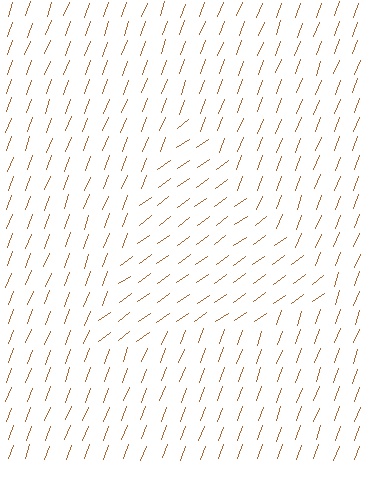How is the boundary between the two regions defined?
The boundary is defined purely by a change in line orientation (approximately 34 degrees difference). All lines are the same color and thickness.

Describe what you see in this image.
The image is filled with small brown line segments. A triangle region in the image has lines oriented differently from the surrounding lines, creating a visible texture boundary.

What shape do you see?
I see a triangle.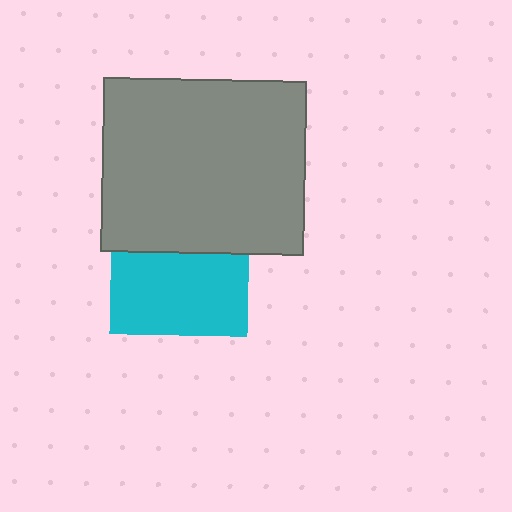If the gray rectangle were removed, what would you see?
You would see the complete cyan square.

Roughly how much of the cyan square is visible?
About half of it is visible (roughly 59%).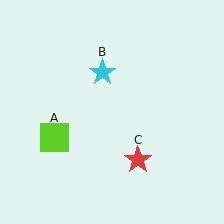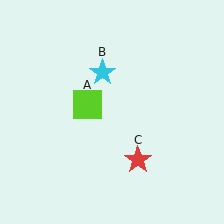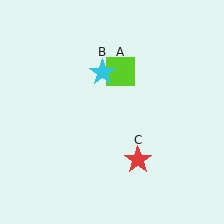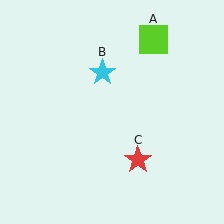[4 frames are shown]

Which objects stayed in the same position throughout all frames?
Cyan star (object B) and red star (object C) remained stationary.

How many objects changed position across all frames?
1 object changed position: lime square (object A).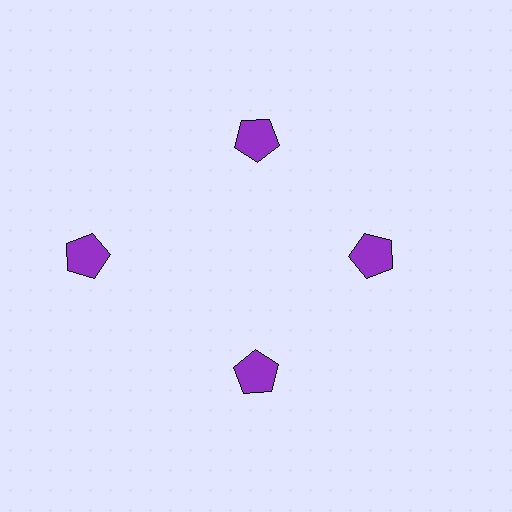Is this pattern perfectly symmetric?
No. The 4 purple pentagons are arranged in a ring, but one element near the 9 o'clock position is pushed outward from the center, breaking the 4-fold rotational symmetry.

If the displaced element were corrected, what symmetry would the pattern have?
It would have 4-fold rotational symmetry — the pattern would map onto itself every 90 degrees.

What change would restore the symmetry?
The symmetry would be restored by moving it inward, back onto the ring so that all 4 pentagons sit at equal angles and equal distance from the center.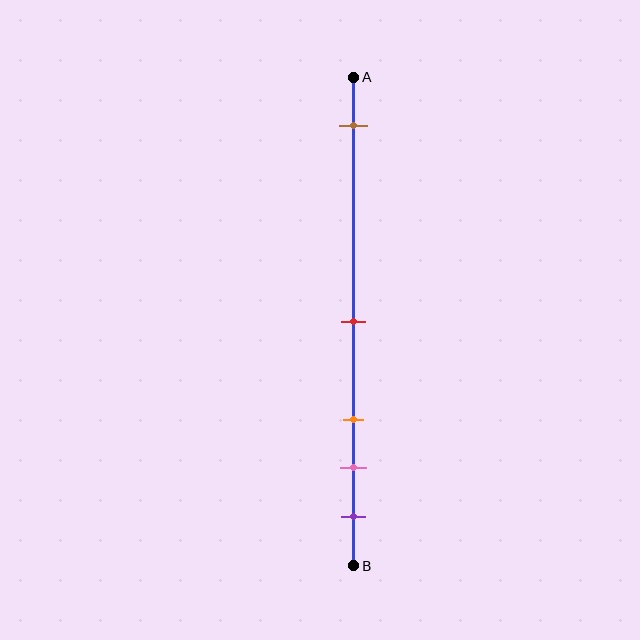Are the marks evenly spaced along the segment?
No, the marks are not evenly spaced.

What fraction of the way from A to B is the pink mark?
The pink mark is approximately 80% (0.8) of the way from A to B.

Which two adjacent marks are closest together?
The pink and purple marks are the closest adjacent pair.